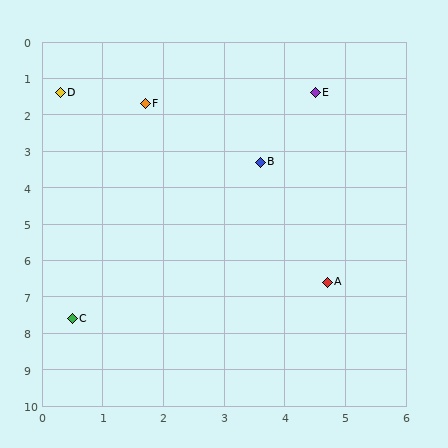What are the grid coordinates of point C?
Point C is at approximately (0.5, 7.6).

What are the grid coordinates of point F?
Point F is at approximately (1.7, 1.7).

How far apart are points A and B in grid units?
Points A and B are about 3.5 grid units apart.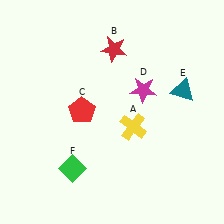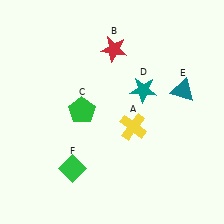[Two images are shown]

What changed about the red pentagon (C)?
In Image 1, C is red. In Image 2, it changed to green.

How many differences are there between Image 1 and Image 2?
There are 2 differences between the two images.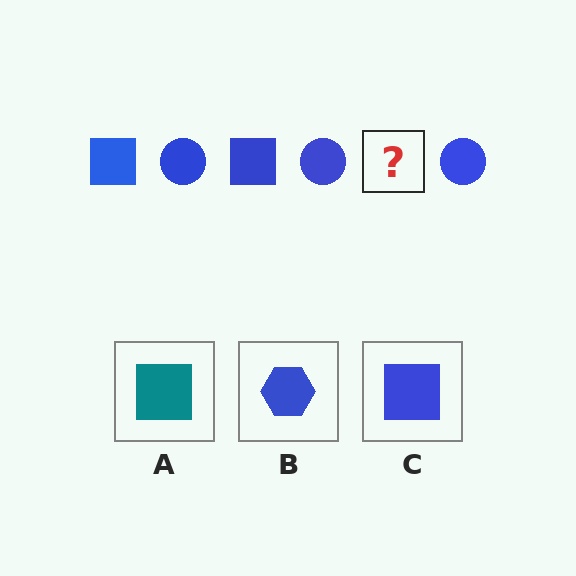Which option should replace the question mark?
Option C.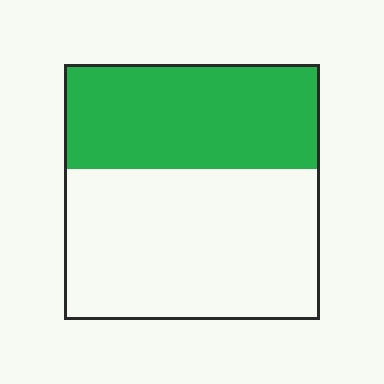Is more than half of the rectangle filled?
No.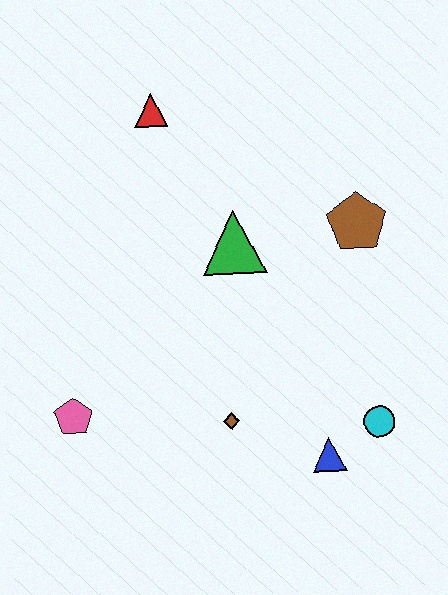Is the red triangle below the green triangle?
No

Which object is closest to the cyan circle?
The blue triangle is closest to the cyan circle.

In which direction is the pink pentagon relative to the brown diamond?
The pink pentagon is to the left of the brown diamond.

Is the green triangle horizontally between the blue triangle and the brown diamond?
Yes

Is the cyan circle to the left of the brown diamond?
No